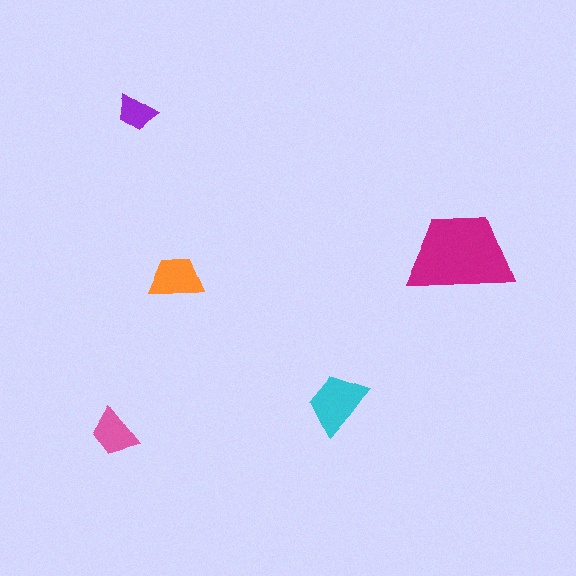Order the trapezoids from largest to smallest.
the magenta one, the cyan one, the orange one, the pink one, the purple one.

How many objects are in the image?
There are 5 objects in the image.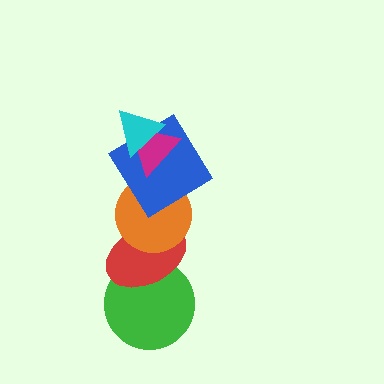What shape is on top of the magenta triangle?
The cyan triangle is on top of the magenta triangle.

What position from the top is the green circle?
The green circle is 6th from the top.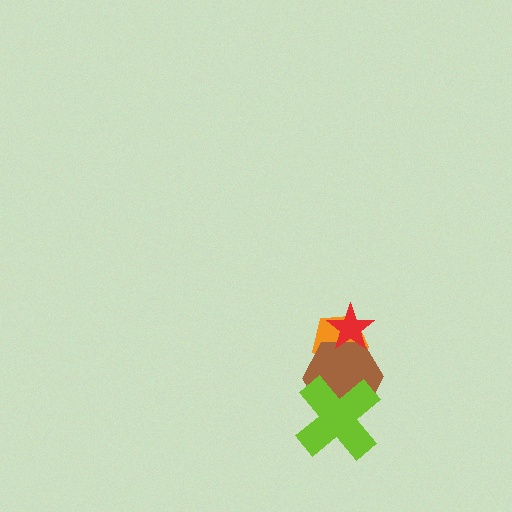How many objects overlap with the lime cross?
1 object overlaps with the lime cross.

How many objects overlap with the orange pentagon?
2 objects overlap with the orange pentagon.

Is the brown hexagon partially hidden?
Yes, it is partially covered by another shape.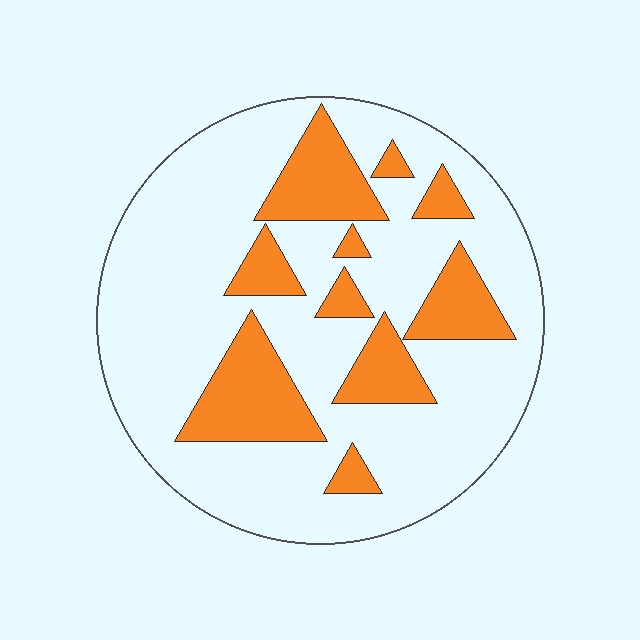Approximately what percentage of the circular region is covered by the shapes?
Approximately 25%.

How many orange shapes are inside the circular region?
10.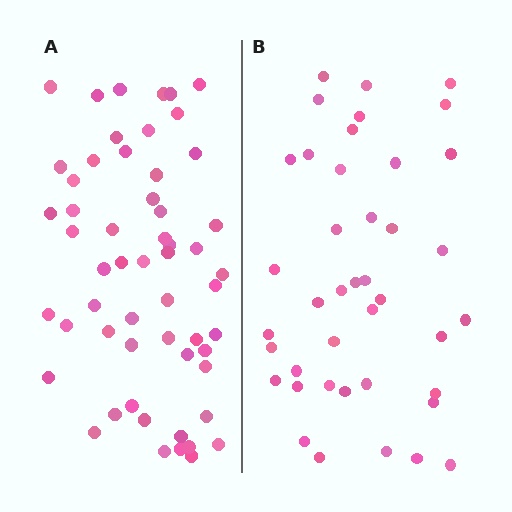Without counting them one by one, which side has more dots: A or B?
Region A (the left region) has more dots.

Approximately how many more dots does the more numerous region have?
Region A has approximately 15 more dots than region B.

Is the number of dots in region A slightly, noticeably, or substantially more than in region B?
Region A has noticeably more, but not dramatically so. The ratio is roughly 1.4 to 1.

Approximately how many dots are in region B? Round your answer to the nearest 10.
About 40 dots. (The exact count is 41, which rounds to 40.)